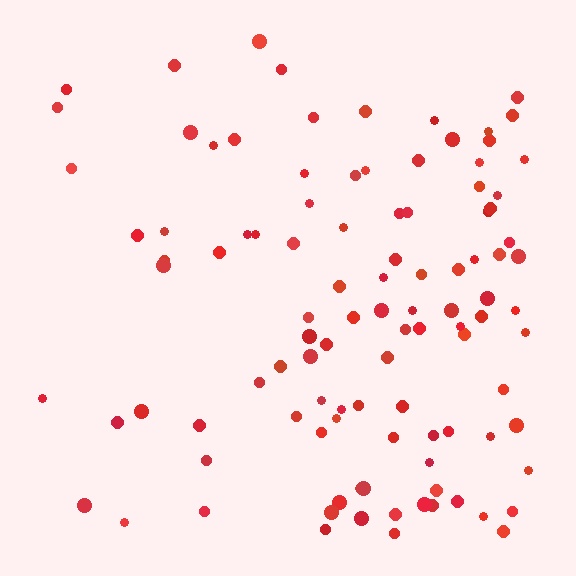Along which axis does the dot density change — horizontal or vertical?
Horizontal.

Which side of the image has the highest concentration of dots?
The right.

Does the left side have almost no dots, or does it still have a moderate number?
Still a moderate number, just noticeably fewer than the right.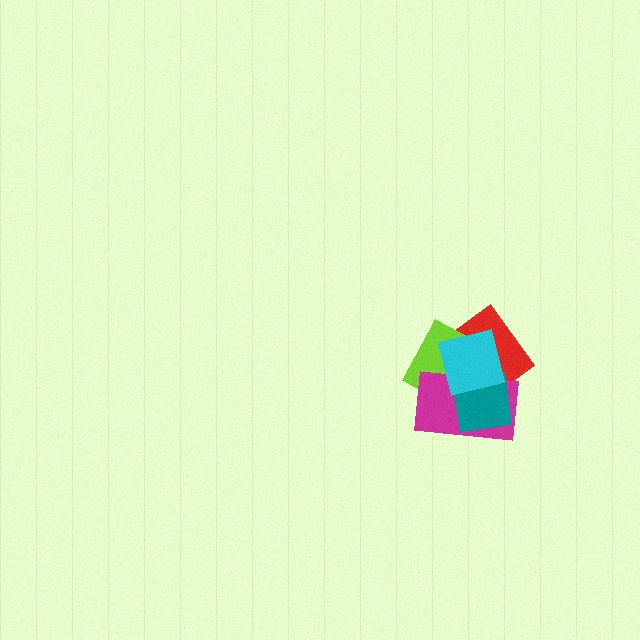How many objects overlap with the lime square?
4 objects overlap with the lime square.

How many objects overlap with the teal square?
4 objects overlap with the teal square.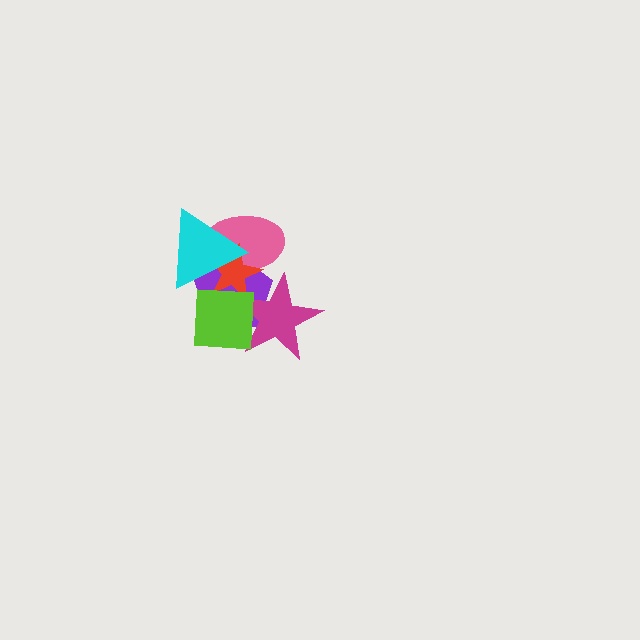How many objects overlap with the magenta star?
3 objects overlap with the magenta star.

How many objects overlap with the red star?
5 objects overlap with the red star.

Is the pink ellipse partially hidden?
Yes, it is partially covered by another shape.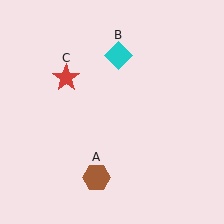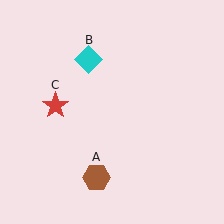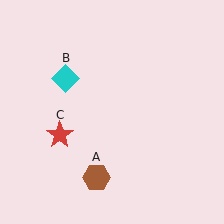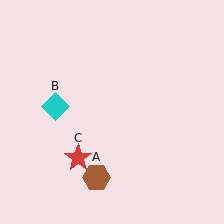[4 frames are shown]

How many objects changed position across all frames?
2 objects changed position: cyan diamond (object B), red star (object C).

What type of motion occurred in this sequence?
The cyan diamond (object B), red star (object C) rotated counterclockwise around the center of the scene.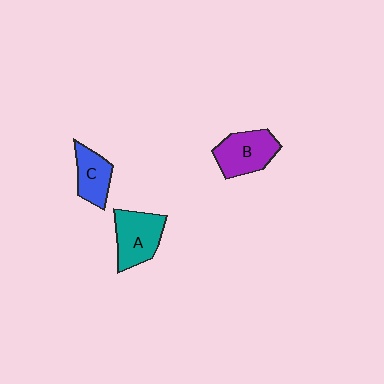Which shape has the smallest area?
Shape C (blue).